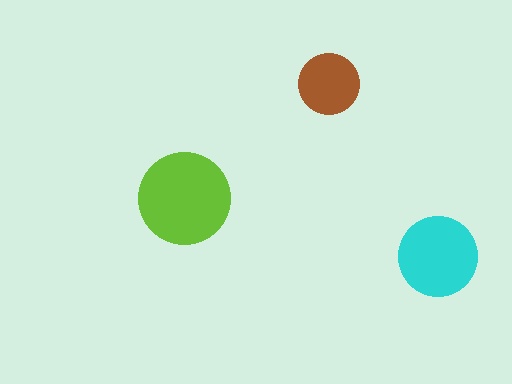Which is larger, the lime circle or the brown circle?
The lime one.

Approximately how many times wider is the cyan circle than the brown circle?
About 1.5 times wider.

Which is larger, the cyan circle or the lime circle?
The lime one.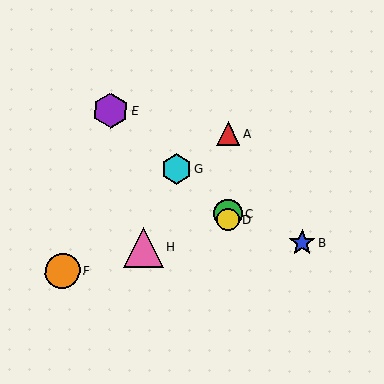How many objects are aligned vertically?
3 objects (A, C, D) are aligned vertically.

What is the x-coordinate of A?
Object A is at x≈228.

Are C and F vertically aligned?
No, C is at x≈228 and F is at x≈62.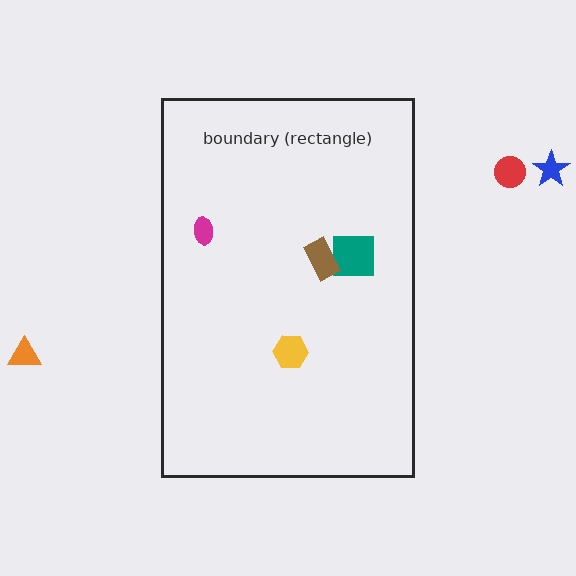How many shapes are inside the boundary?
4 inside, 3 outside.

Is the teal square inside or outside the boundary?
Inside.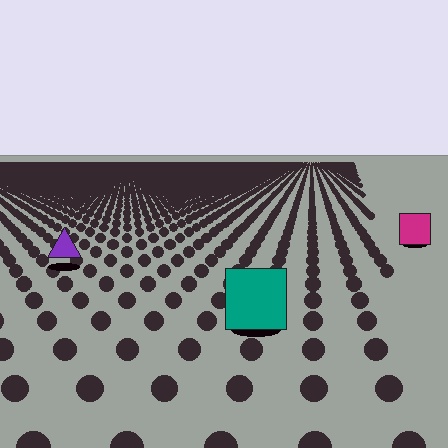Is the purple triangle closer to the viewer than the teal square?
No. The teal square is closer — you can tell from the texture gradient: the ground texture is coarser near it.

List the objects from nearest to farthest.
From nearest to farthest: the teal square, the purple triangle, the magenta square.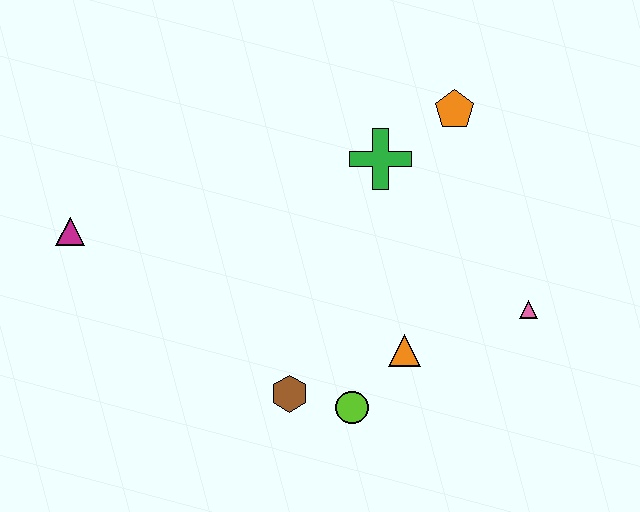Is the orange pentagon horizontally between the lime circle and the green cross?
No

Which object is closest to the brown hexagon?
The lime circle is closest to the brown hexagon.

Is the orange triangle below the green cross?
Yes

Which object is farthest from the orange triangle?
The magenta triangle is farthest from the orange triangle.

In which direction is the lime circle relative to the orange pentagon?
The lime circle is below the orange pentagon.